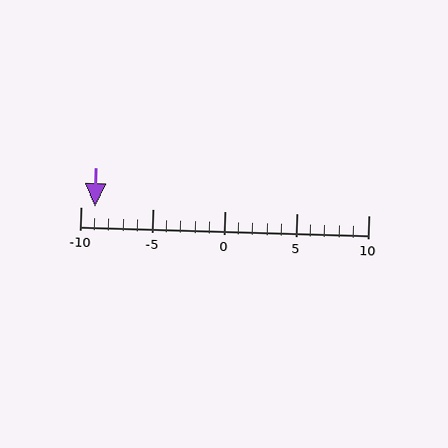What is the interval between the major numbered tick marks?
The major tick marks are spaced 5 units apart.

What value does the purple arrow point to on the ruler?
The purple arrow points to approximately -9.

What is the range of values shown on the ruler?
The ruler shows values from -10 to 10.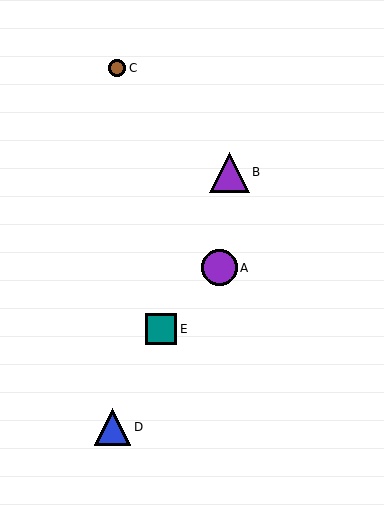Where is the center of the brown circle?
The center of the brown circle is at (117, 68).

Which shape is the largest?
The purple triangle (labeled B) is the largest.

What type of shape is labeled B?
Shape B is a purple triangle.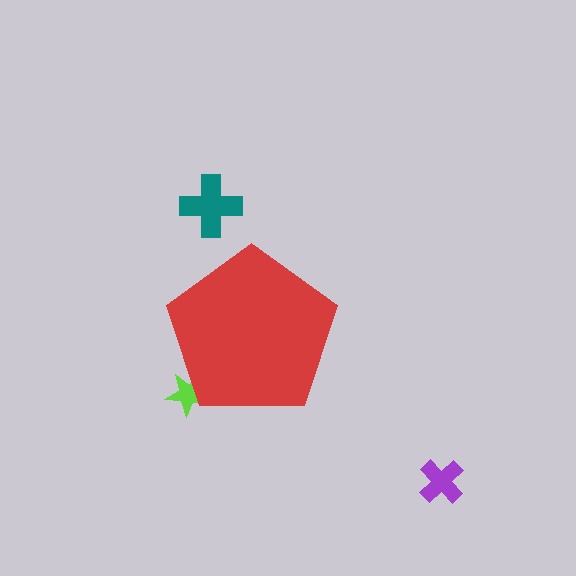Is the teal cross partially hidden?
No, the teal cross is fully visible.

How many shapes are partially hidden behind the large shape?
1 shape is partially hidden.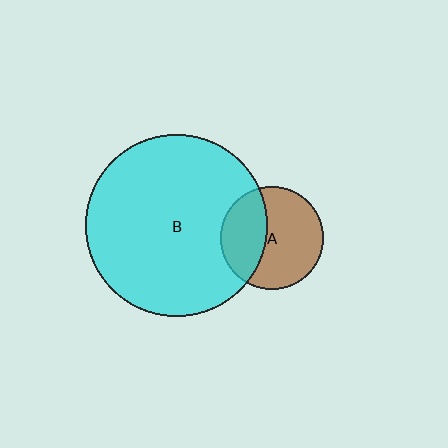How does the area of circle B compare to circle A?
Approximately 3.1 times.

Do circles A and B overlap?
Yes.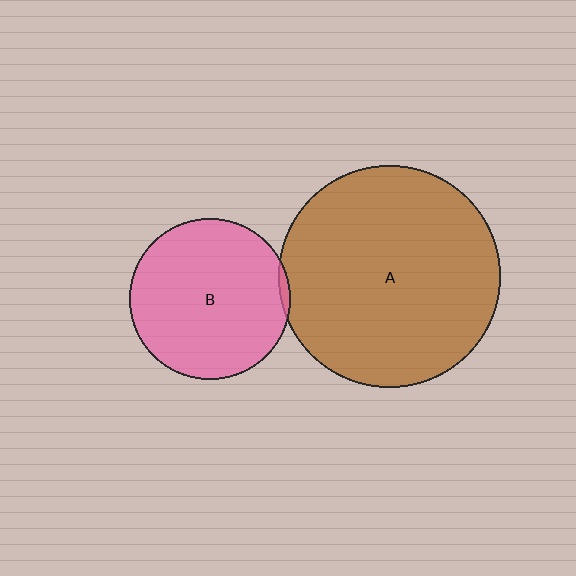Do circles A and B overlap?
Yes.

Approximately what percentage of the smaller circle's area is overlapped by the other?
Approximately 5%.